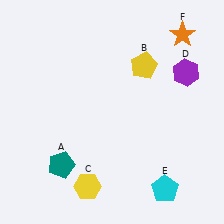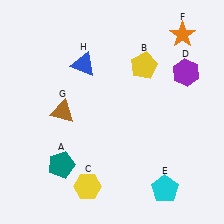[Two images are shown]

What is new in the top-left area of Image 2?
A blue triangle (H) was added in the top-left area of Image 2.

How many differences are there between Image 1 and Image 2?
There are 2 differences between the two images.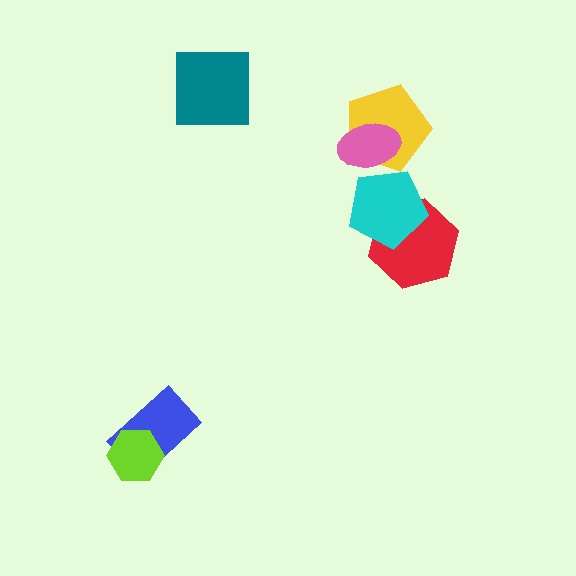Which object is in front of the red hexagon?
The cyan pentagon is in front of the red hexagon.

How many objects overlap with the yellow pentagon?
1 object overlaps with the yellow pentagon.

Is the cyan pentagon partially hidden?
Yes, it is partially covered by another shape.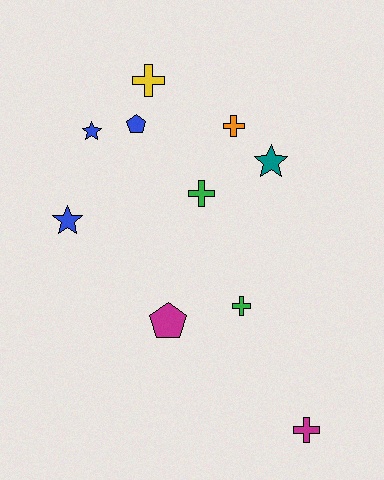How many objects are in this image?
There are 10 objects.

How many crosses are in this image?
There are 5 crosses.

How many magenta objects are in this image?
There are 2 magenta objects.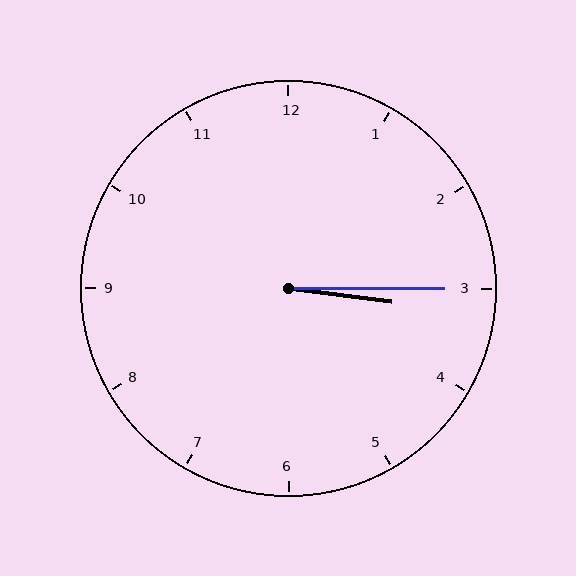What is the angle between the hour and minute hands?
Approximately 8 degrees.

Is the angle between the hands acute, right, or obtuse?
It is acute.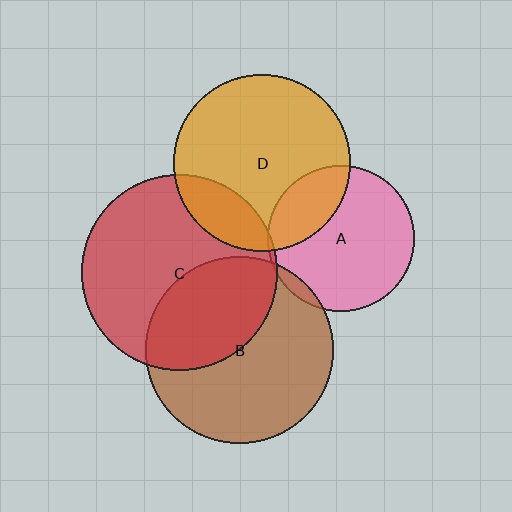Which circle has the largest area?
Circle C (red).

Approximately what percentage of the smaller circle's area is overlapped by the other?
Approximately 5%.